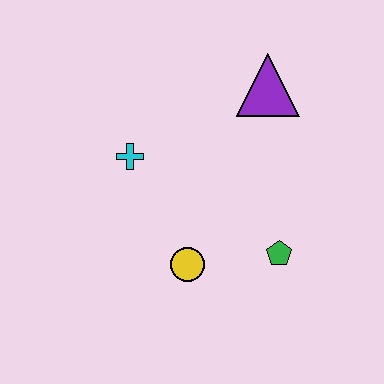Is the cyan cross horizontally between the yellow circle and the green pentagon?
No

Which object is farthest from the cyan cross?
The green pentagon is farthest from the cyan cross.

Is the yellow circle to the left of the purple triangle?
Yes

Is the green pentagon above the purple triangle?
No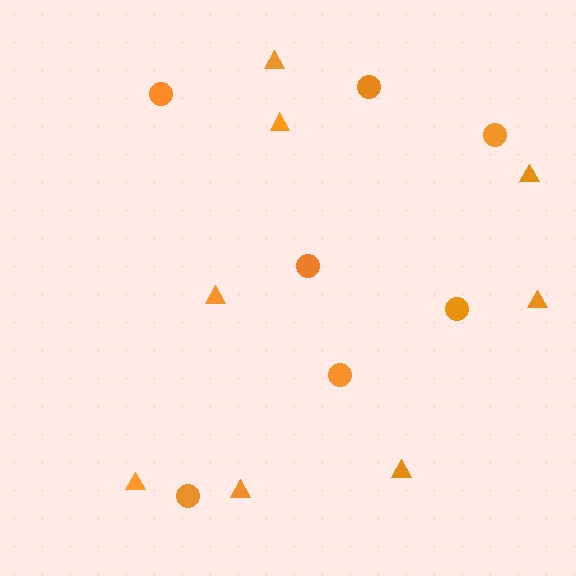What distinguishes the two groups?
There are 2 groups: one group of triangles (8) and one group of circles (7).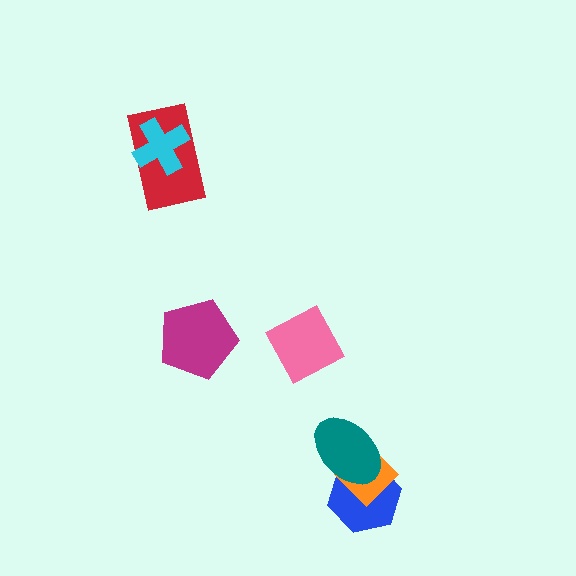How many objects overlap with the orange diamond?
2 objects overlap with the orange diamond.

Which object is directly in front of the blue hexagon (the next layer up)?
The orange diamond is directly in front of the blue hexagon.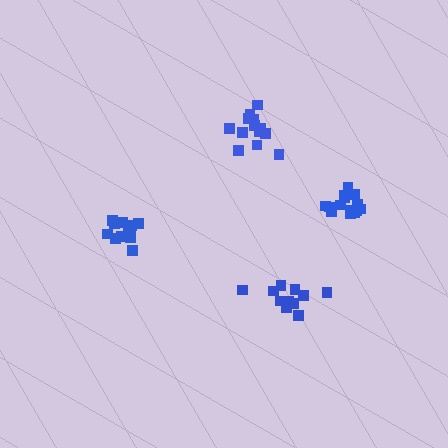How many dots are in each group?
Group 1: 12 dots, Group 2: 12 dots, Group 3: 13 dots, Group 4: 15 dots (52 total).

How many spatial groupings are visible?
There are 4 spatial groupings.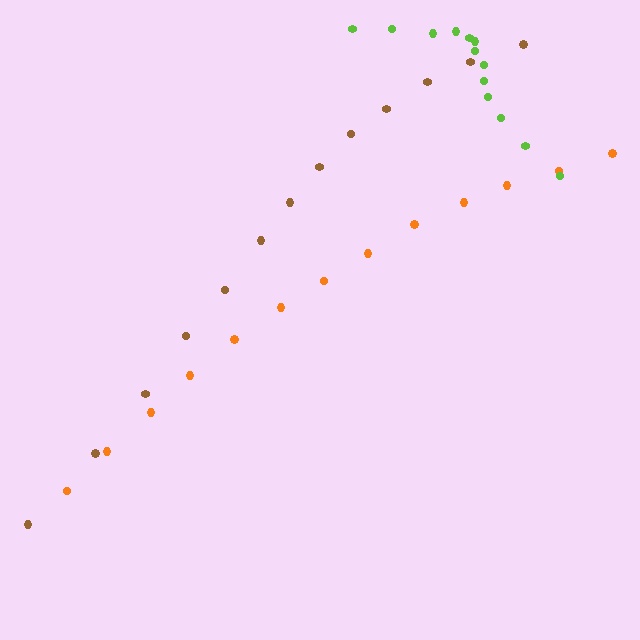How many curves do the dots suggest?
There are 3 distinct paths.